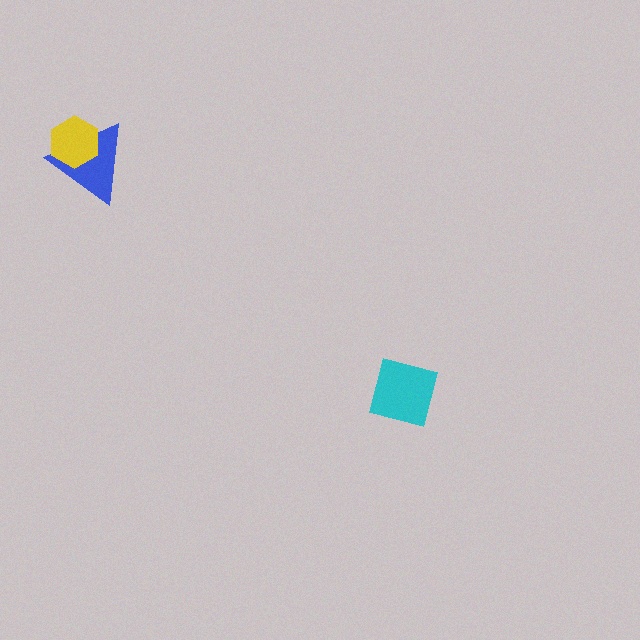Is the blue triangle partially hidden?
Yes, it is partially covered by another shape.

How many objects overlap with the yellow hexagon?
1 object overlaps with the yellow hexagon.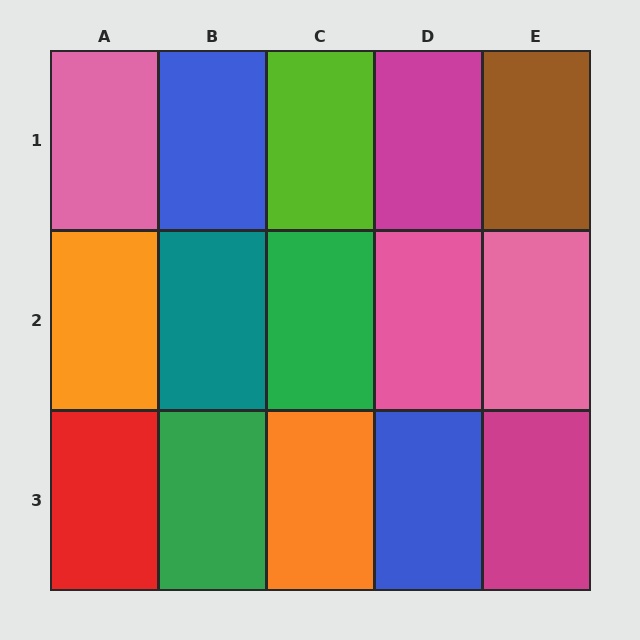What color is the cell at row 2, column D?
Pink.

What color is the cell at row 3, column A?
Red.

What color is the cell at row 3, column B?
Green.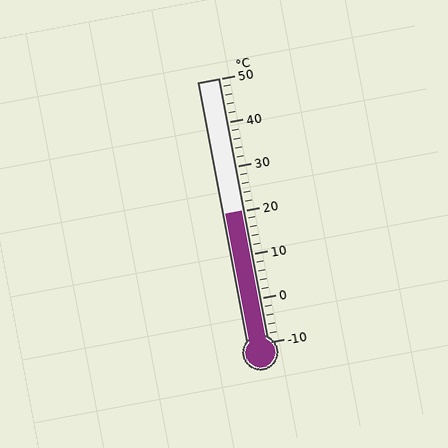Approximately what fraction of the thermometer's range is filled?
The thermometer is filled to approximately 50% of its range.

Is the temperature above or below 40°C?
The temperature is below 40°C.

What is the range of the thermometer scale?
The thermometer scale ranges from -10°C to 50°C.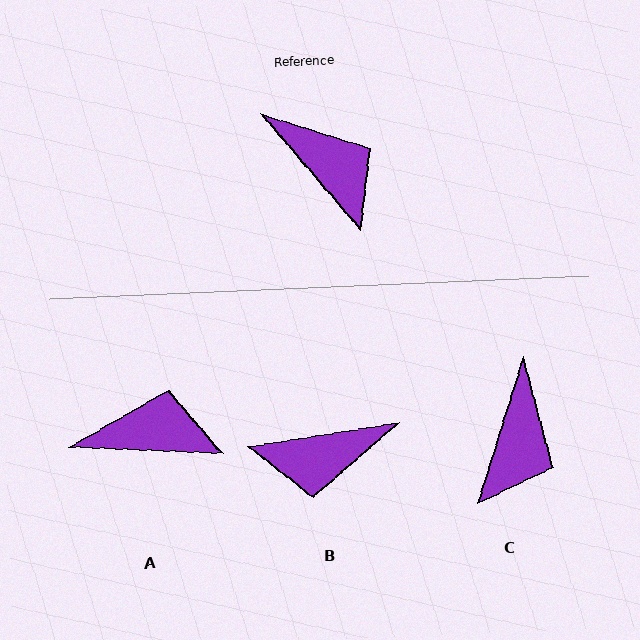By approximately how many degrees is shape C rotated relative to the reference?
Approximately 58 degrees clockwise.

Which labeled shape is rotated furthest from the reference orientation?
B, about 121 degrees away.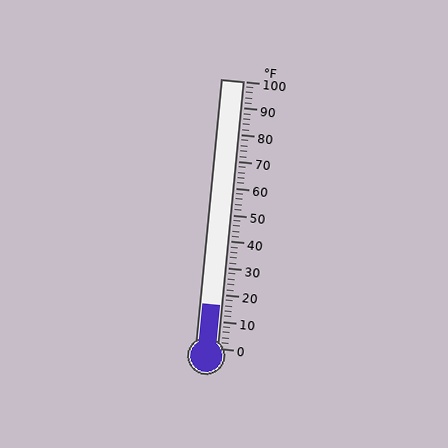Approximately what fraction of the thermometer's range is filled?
The thermometer is filled to approximately 15% of its range.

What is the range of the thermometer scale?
The thermometer scale ranges from 0°F to 100°F.